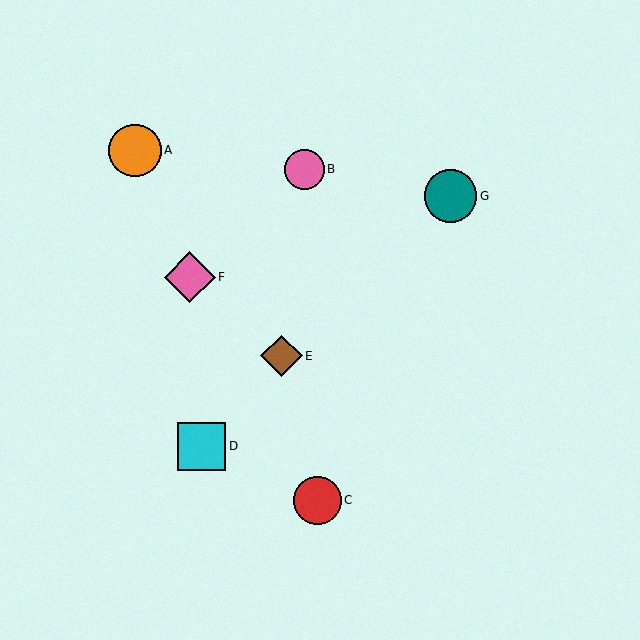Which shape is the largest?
The teal circle (labeled G) is the largest.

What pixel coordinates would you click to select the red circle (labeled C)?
Click at (317, 500) to select the red circle C.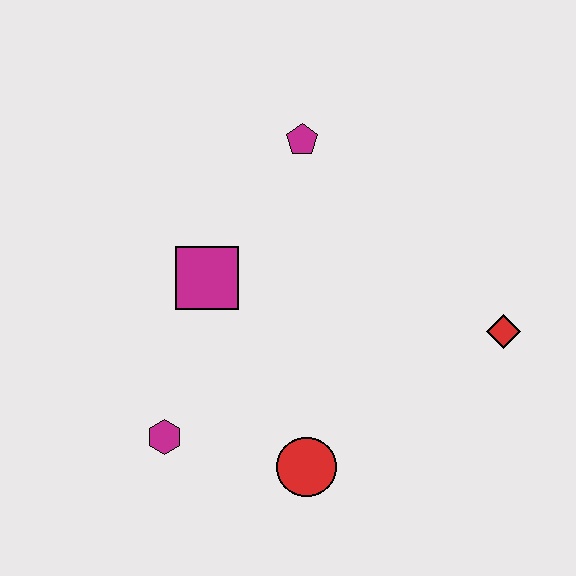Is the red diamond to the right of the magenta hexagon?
Yes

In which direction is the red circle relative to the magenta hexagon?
The red circle is to the right of the magenta hexagon.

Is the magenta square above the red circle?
Yes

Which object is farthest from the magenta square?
The red diamond is farthest from the magenta square.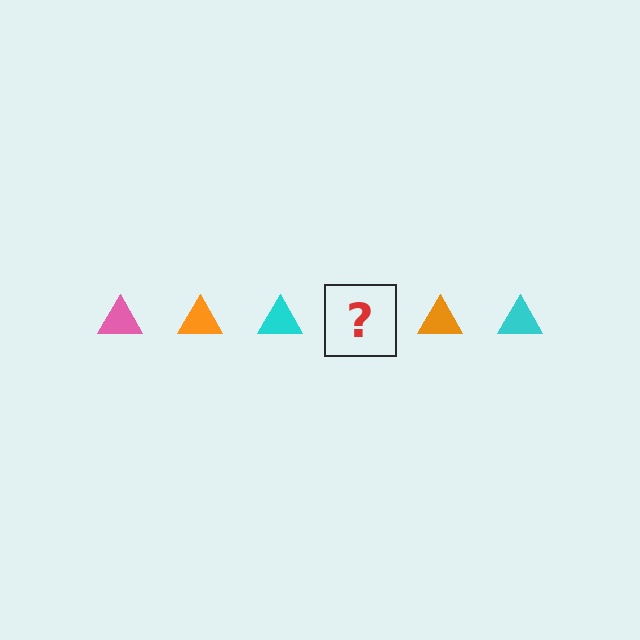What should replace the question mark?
The question mark should be replaced with a pink triangle.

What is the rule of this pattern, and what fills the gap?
The rule is that the pattern cycles through pink, orange, cyan triangles. The gap should be filled with a pink triangle.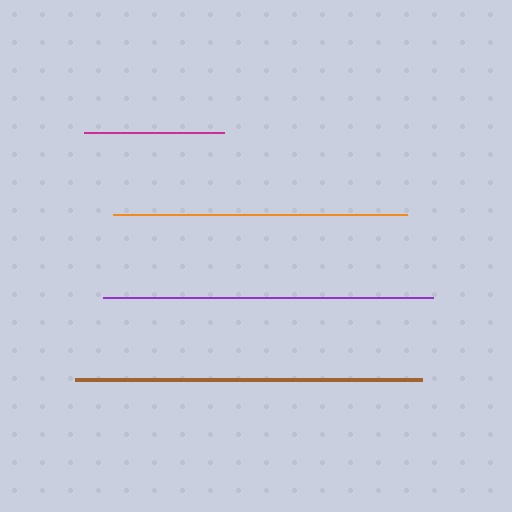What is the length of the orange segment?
The orange segment is approximately 295 pixels long.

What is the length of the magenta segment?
The magenta segment is approximately 140 pixels long.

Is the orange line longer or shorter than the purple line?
The purple line is longer than the orange line.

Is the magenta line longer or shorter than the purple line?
The purple line is longer than the magenta line.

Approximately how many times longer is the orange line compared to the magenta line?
The orange line is approximately 2.1 times the length of the magenta line.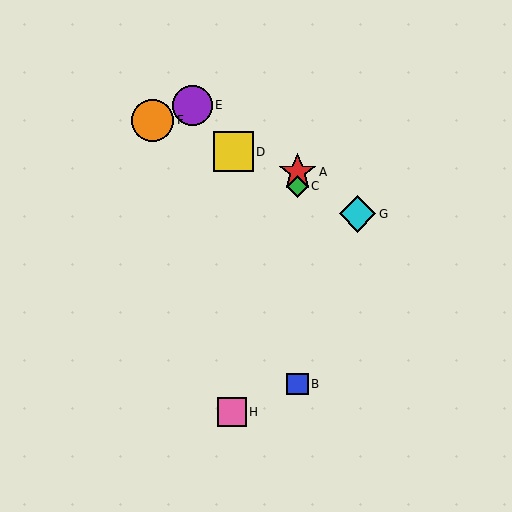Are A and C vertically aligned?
Yes, both are at x≈298.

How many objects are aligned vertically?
3 objects (A, B, C) are aligned vertically.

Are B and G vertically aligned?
No, B is at x≈298 and G is at x≈357.